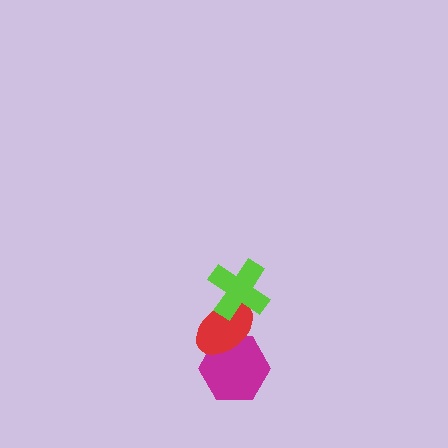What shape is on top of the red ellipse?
The lime cross is on top of the red ellipse.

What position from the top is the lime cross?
The lime cross is 1st from the top.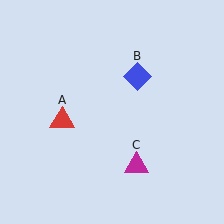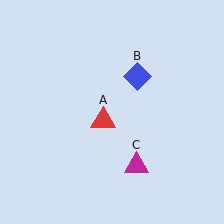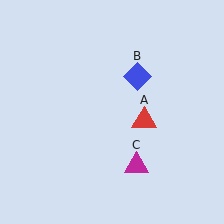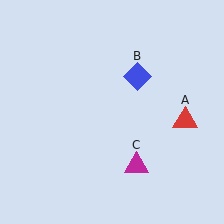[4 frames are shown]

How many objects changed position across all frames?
1 object changed position: red triangle (object A).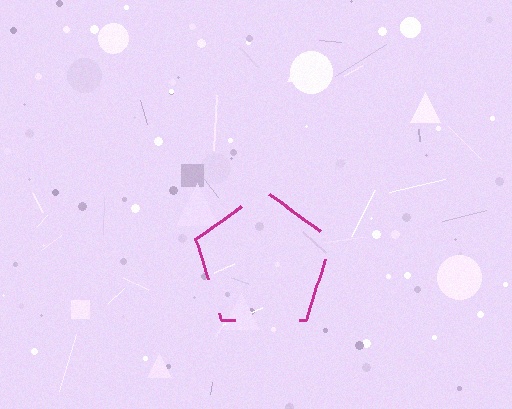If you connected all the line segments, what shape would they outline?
They would outline a pentagon.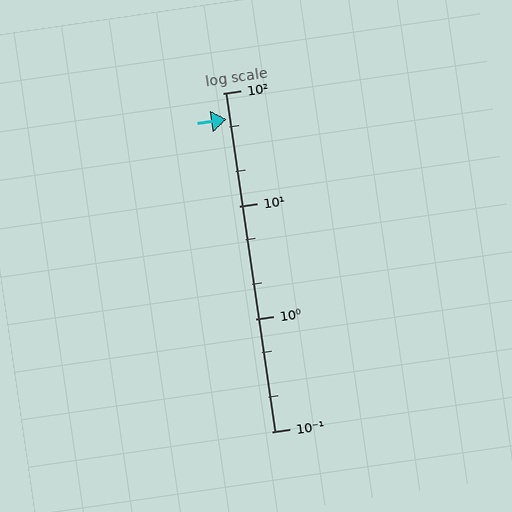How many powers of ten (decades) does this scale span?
The scale spans 3 decades, from 0.1 to 100.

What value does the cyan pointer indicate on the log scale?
The pointer indicates approximately 58.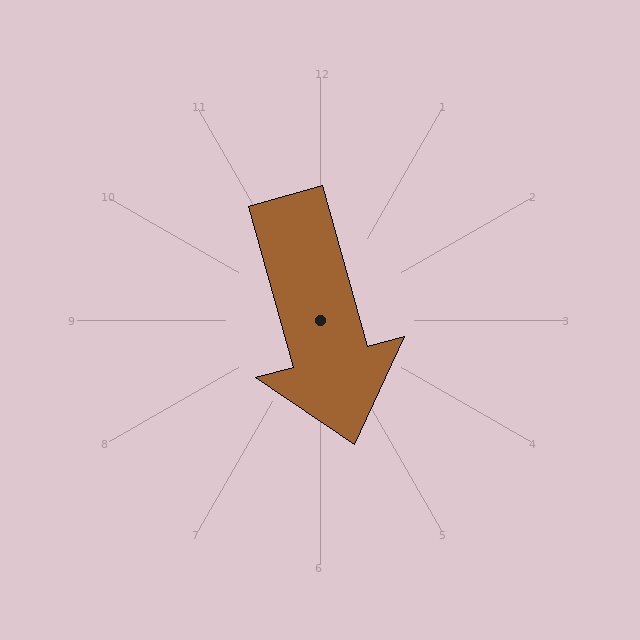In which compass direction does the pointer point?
South.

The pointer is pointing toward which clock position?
Roughly 5 o'clock.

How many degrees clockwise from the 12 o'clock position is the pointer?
Approximately 165 degrees.